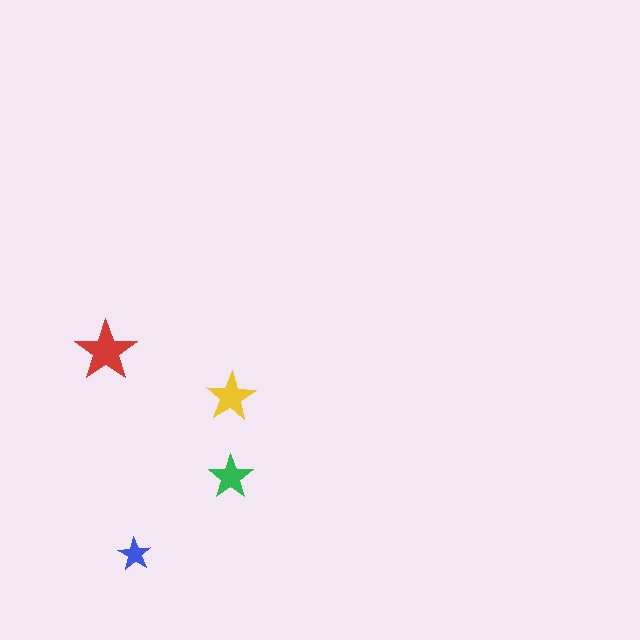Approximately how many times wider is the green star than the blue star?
About 1.5 times wider.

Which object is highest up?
The red star is topmost.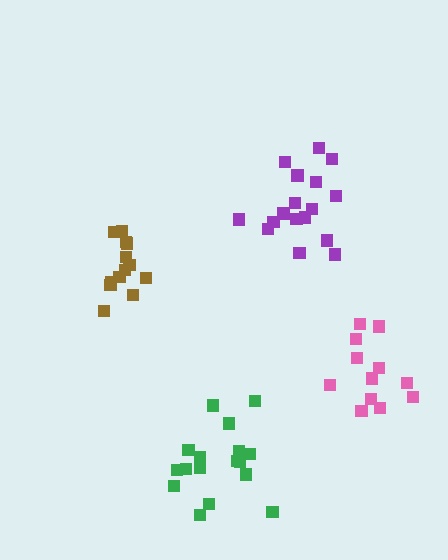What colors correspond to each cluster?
The clusters are colored: brown, purple, pink, green.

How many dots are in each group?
Group 1: 13 dots, Group 2: 17 dots, Group 3: 12 dots, Group 4: 17 dots (59 total).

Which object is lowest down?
The green cluster is bottommost.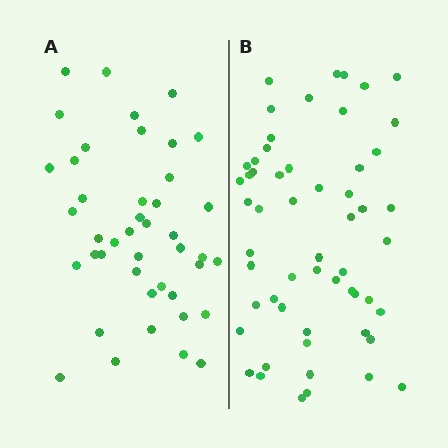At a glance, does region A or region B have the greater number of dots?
Region B (the right region) has more dots.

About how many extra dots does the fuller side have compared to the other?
Region B has approximately 15 more dots than region A.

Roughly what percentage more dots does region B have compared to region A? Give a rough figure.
About 30% more.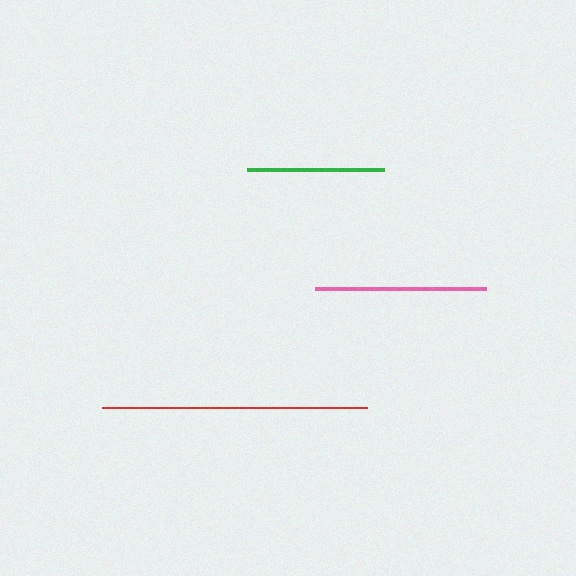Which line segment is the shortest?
The green line is the shortest at approximately 136 pixels.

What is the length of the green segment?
The green segment is approximately 136 pixels long.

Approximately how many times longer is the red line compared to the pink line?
The red line is approximately 1.6 times the length of the pink line.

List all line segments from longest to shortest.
From longest to shortest: red, pink, green.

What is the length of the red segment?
The red segment is approximately 265 pixels long.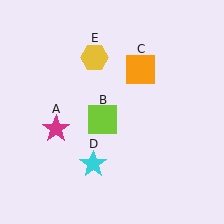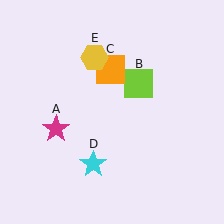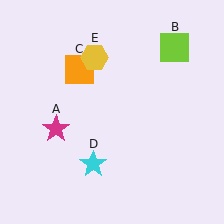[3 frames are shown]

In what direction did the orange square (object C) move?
The orange square (object C) moved left.